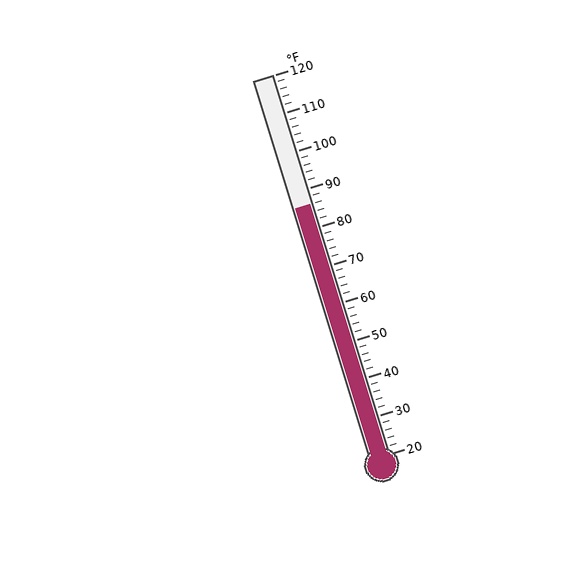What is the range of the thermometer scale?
The thermometer scale ranges from 20°F to 120°F.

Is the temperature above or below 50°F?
The temperature is above 50°F.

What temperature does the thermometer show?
The thermometer shows approximately 86°F.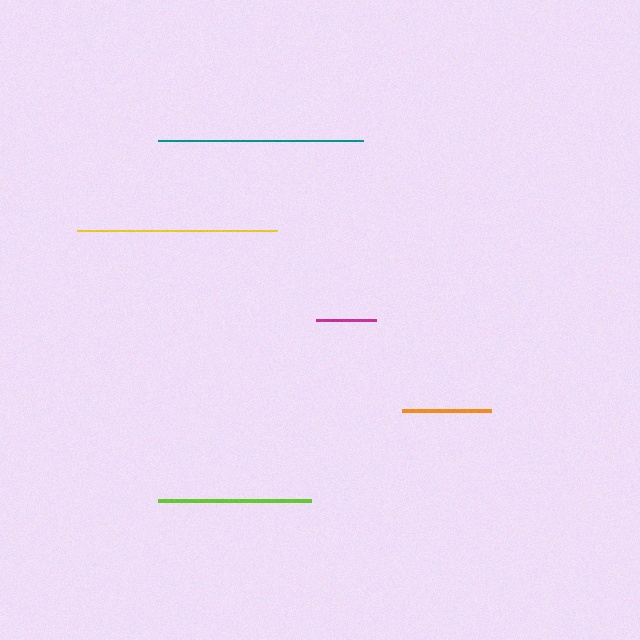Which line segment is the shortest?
The magenta line is the shortest at approximately 61 pixels.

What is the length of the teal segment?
The teal segment is approximately 205 pixels long.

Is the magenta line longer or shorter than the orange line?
The orange line is longer than the magenta line.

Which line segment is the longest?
The teal line is the longest at approximately 205 pixels.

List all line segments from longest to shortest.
From longest to shortest: teal, yellow, lime, orange, magenta.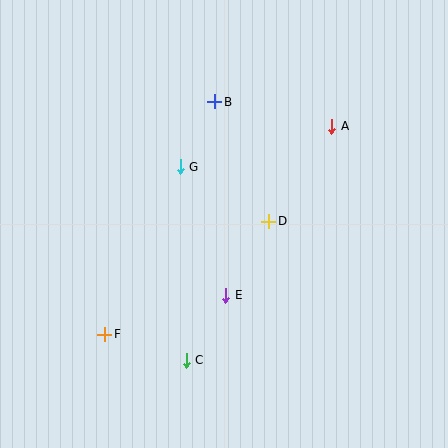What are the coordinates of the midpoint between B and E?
The midpoint between B and E is at (220, 199).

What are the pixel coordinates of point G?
Point G is at (180, 167).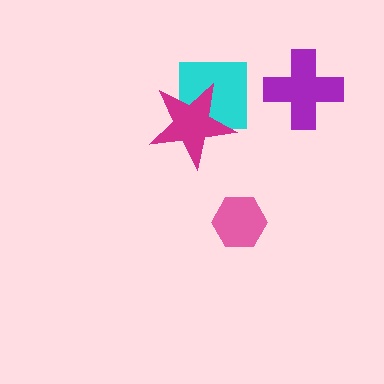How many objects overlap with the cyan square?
1 object overlaps with the cyan square.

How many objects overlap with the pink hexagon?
0 objects overlap with the pink hexagon.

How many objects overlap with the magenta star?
1 object overlaps with the magenta star.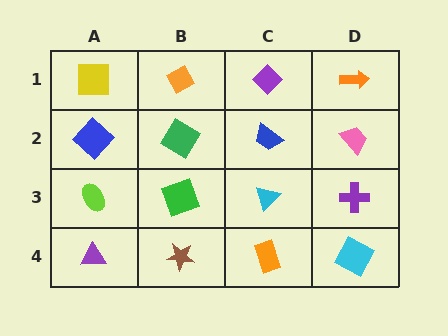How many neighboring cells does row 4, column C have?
3.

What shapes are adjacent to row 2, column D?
An orange arrow (row 1, column D), a purple cross (row 3, column D), a blue trapezoid (row 2, column C).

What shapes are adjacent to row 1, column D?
A pink trapezoid (row 2, column D), a purple diamond (row 1, column C).